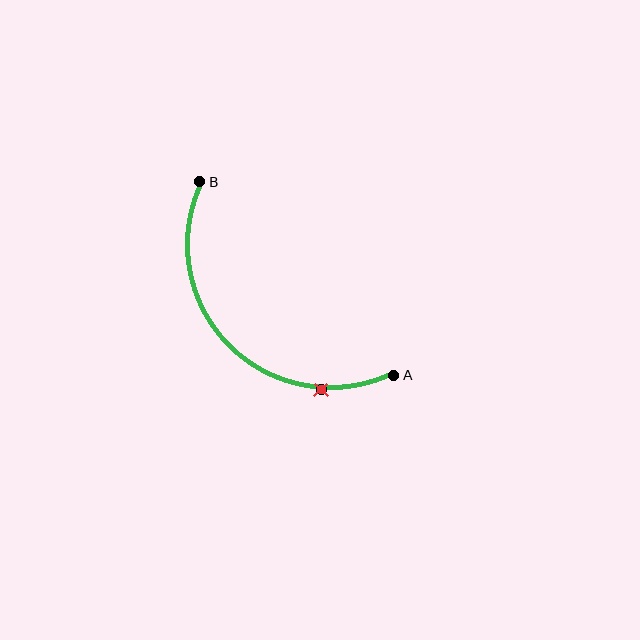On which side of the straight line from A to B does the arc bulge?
The arc bulges below and to the left of the straight line connecting A and B.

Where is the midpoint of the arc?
The arc midpoint is the point on the curve farthest from the straight line joining A and B. It sits below and to the left of that line.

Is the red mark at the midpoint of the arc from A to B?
No. The red mark lies on the arc but is closer to endpoint A. The arc midpoint would be at the point on the curve equidistant along the arc from both A and B.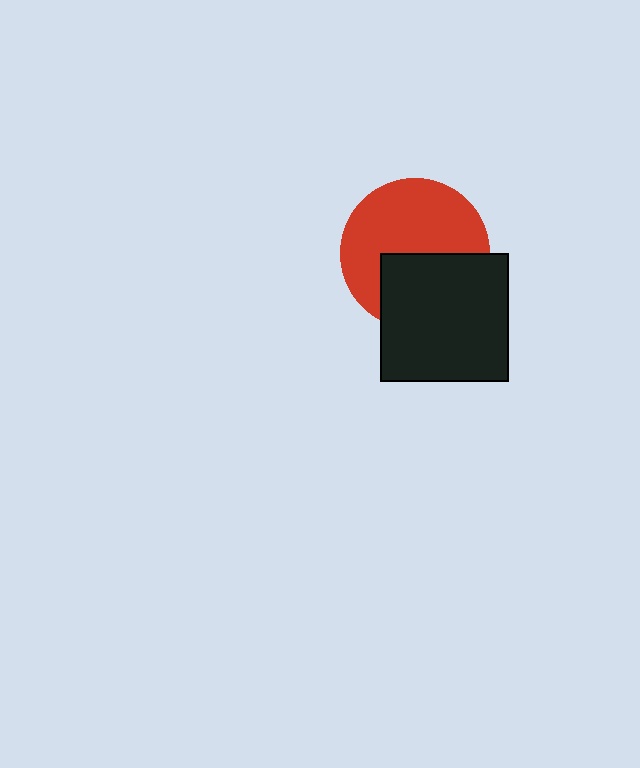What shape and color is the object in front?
The object in front is a black square.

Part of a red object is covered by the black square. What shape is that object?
It is a circle.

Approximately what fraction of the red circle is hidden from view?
Roughly 39% of the red circle is hidden behind the black square.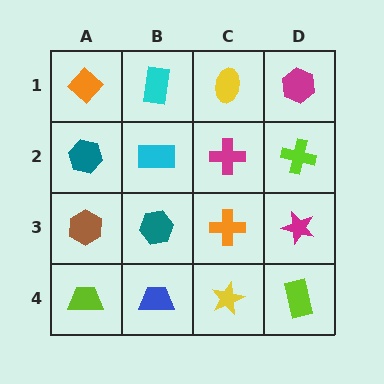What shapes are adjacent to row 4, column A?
A brown hexagon (row 3, column A), a blue trapezoid (row 4, column B).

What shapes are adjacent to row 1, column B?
A cyan rectangle (row 2, column B), an orange diamond (row 1, column A), a yellow ellipse (row 1, column C).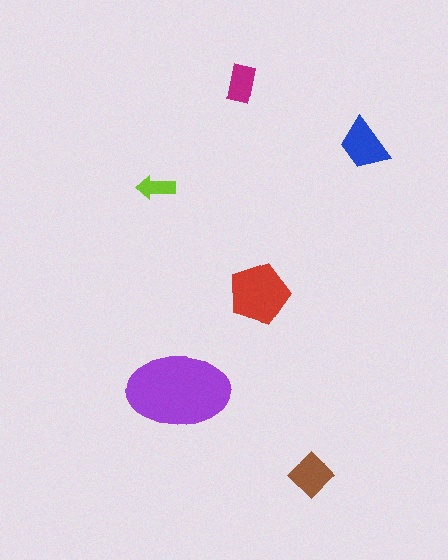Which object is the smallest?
The lime arrow.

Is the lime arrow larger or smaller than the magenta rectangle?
Smaller.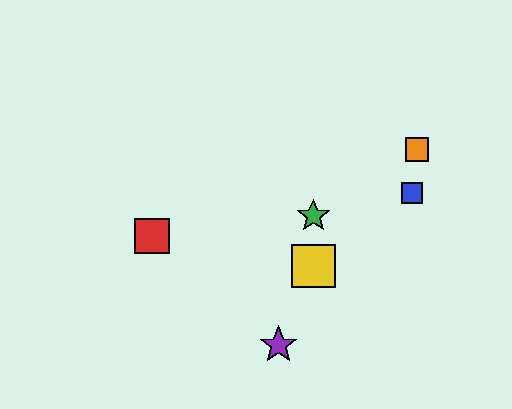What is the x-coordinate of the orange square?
The orange square is at x≈417.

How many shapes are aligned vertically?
2 shapes (the green star, the yellow square) are aligned vertically.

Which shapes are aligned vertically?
The green star, the yellow square are aligned vertically.